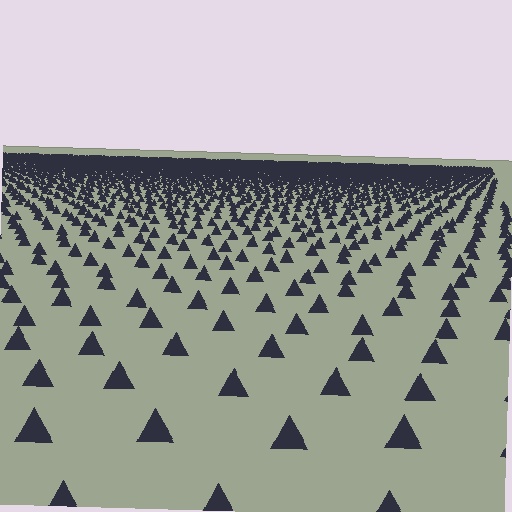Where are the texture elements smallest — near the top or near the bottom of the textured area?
Near the top.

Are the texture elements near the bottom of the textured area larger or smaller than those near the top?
Larger. Near the bottom, elements are closer to the viewer and appear at a bigger on-screen size.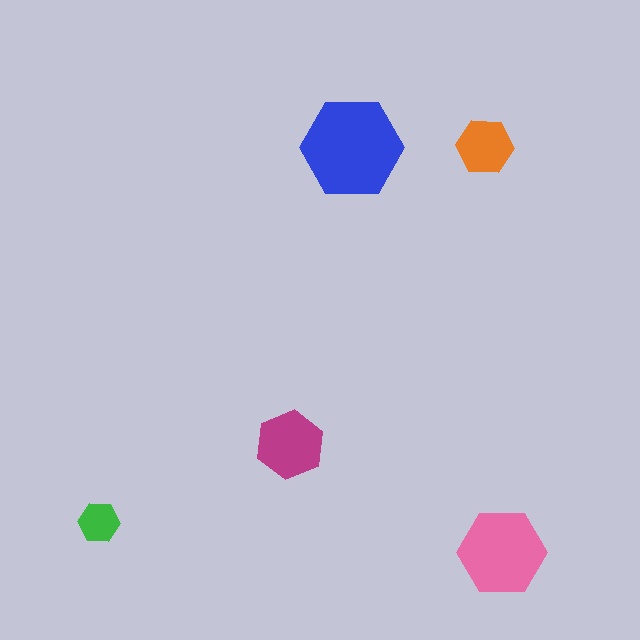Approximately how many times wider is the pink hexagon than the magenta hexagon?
About 1.5 times wider.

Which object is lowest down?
The pink hexagon is bottommost.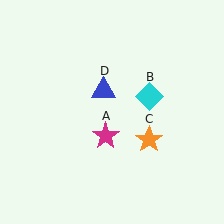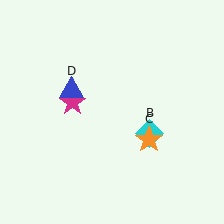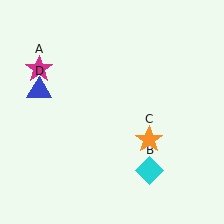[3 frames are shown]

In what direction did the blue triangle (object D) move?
The blue triangle (object D) moved left.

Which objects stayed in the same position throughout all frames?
Orange star (object C) remained stationary.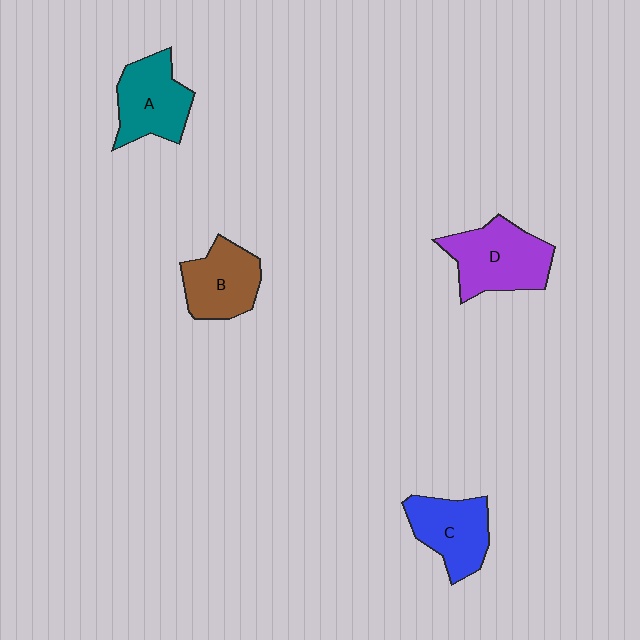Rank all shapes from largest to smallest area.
From largest to smallest: D (purple), A (teal), C (blue), B (brown).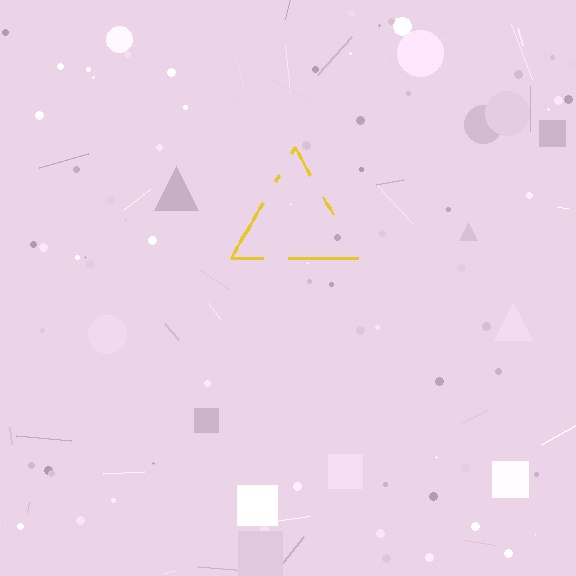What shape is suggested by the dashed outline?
The dashed outline suggests a triangle.